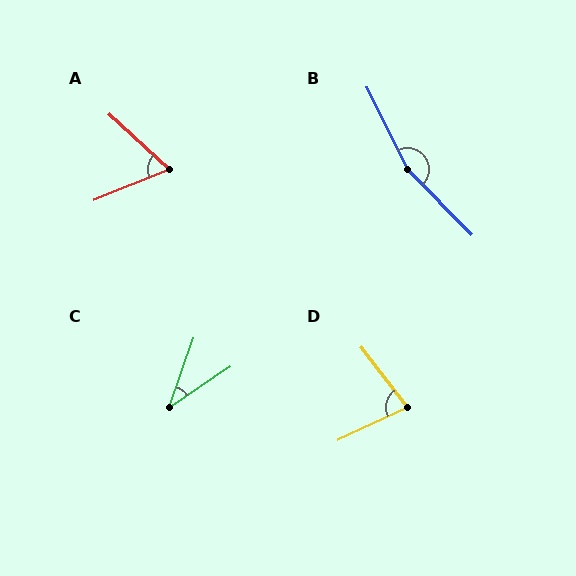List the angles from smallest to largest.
C (37°), A (64°), D (77°), B (162°).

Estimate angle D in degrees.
Approximately 77 degrees.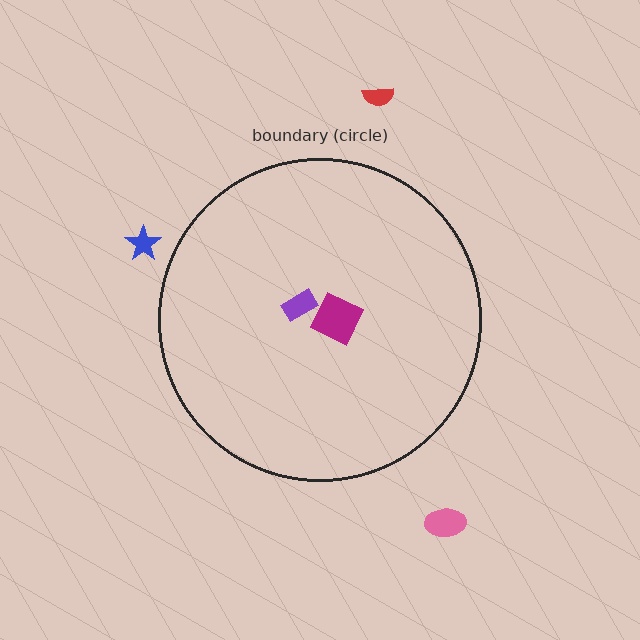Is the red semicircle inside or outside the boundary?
Outside.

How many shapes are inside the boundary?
2 inside, 3 outside.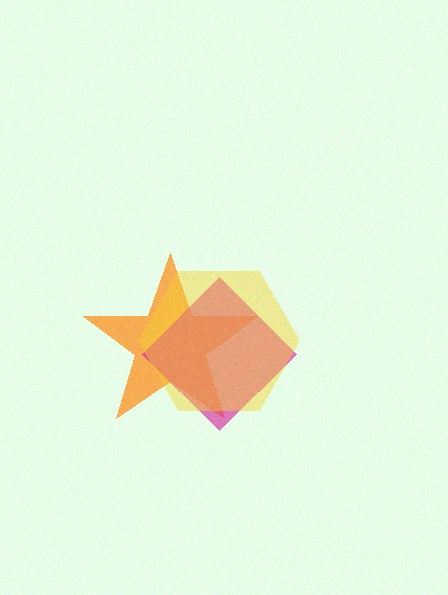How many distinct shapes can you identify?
There are 3 distinct shapes: an orange star, a magenta diamond, a yellow hexagon.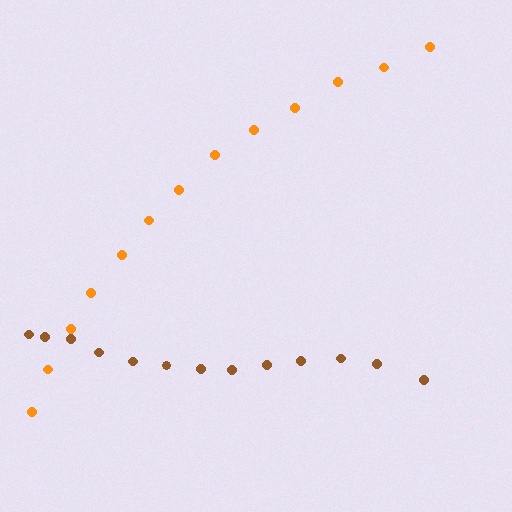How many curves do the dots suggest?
There are 2 distinct paths.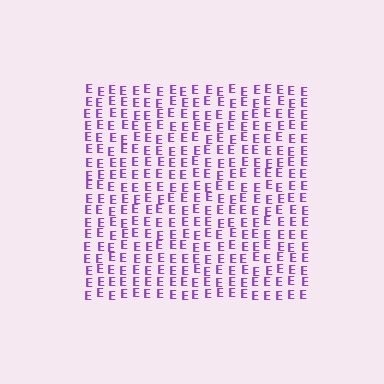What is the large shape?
The large shape is a square.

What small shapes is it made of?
It is made of small letter E's.